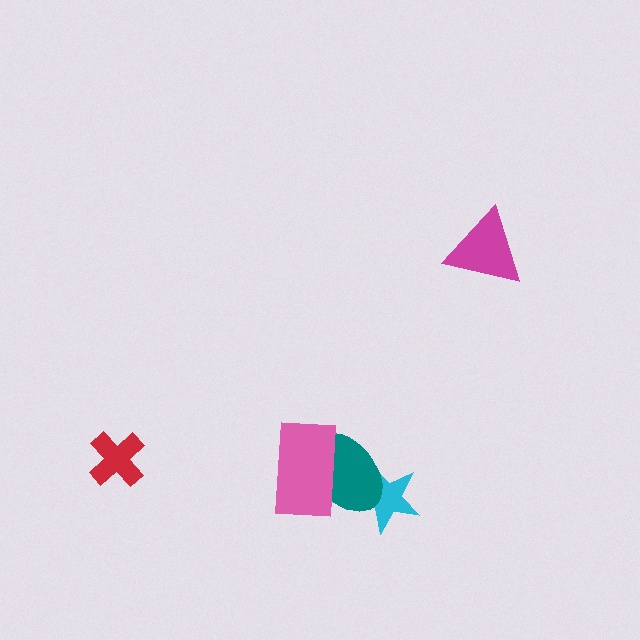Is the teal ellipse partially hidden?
Yes, it is partially covered by another shape.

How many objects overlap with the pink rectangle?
1 object overlaps with the pink rectangle.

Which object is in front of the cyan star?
The teal ellipse is in front of the cyan star.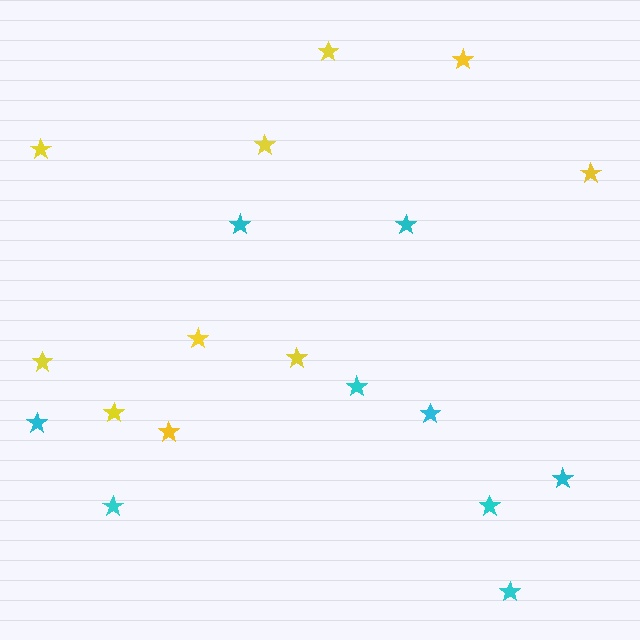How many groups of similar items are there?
There are 2 groups: one group of yellow stars (10) and one group of cyan stars (9).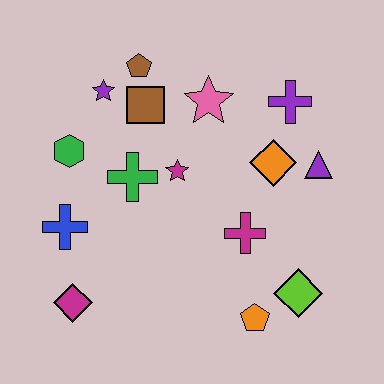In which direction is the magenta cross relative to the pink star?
The magenta cross is below the pink star.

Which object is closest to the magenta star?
The green cross is closest to the magenta star.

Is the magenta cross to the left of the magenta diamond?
No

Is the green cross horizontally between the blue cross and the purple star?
No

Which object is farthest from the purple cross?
The magenta diamond is farthest from the purple cross.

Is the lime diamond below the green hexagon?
Yes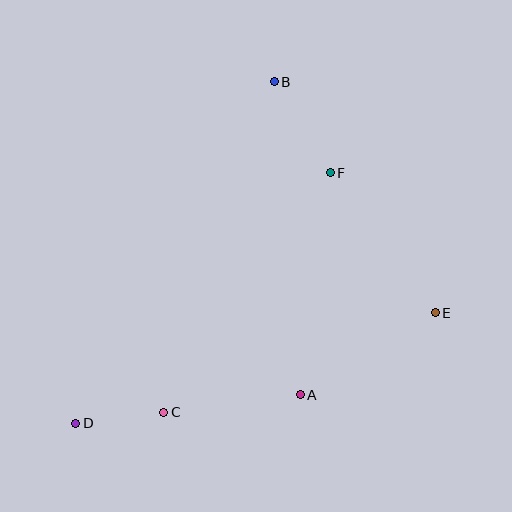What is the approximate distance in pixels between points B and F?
The distance between B and F is approximately 107 pixels.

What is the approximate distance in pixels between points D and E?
The distance between D and E is approximately 376 pixels.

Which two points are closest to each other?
Points C and D are closest to each other.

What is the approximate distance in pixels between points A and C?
The distance between A and C is approximately 137 pixels.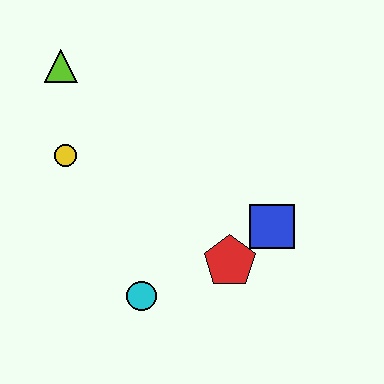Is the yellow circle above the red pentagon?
Yes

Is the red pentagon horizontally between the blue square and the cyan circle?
Yes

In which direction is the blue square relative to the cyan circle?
The blue square is to the right of the cyan circle.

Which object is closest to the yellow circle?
The lime triangle is closest to the yellow circle.